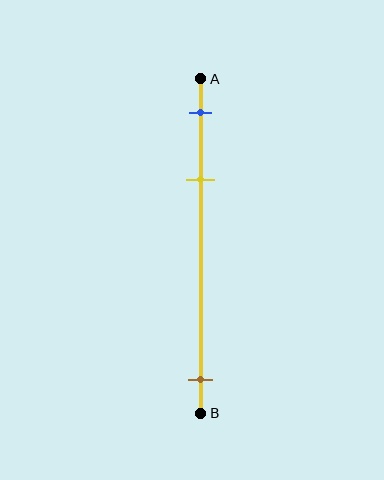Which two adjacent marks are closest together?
The blue and yellow marks are the closest adjacent pair.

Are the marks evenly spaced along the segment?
No, the marks are not evenly spaced.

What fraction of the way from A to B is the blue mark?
The blue mark is approximately 10% (0.1) of the way from A to B.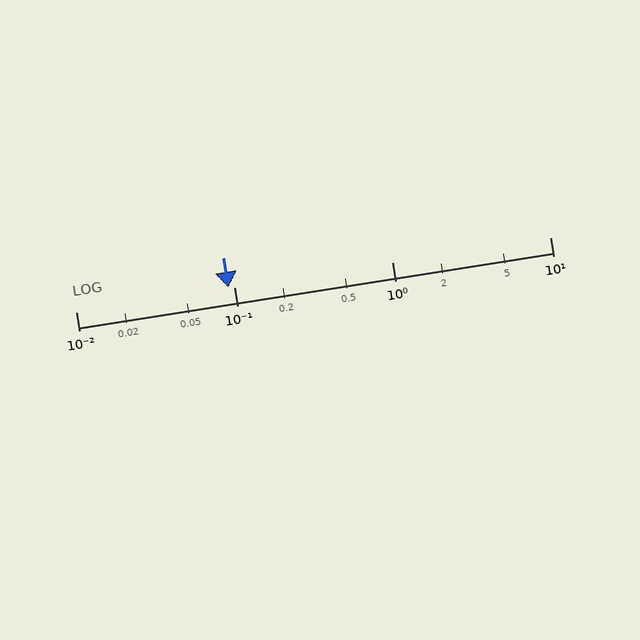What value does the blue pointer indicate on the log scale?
The pointer indicates approximately 0.092.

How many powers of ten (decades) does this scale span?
The scale spans 3 decades, from 0.01 to 10.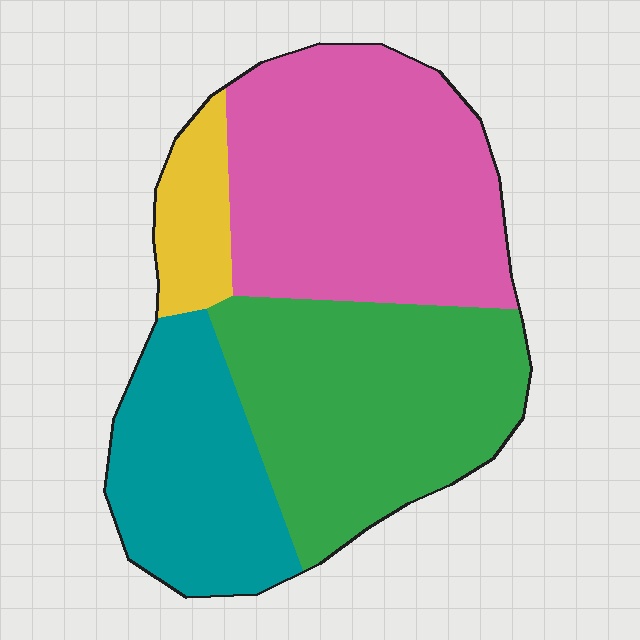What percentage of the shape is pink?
Pink covers 37% of the shape.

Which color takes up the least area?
Yellow, at roughly 10%.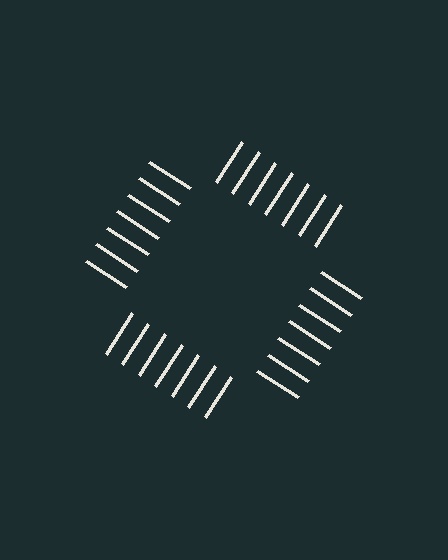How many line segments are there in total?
28 — 7 along each of the 4 edges.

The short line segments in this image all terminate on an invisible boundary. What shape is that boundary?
An illusory square — the line segments terminate on its edges but no continuous stroke is drawn.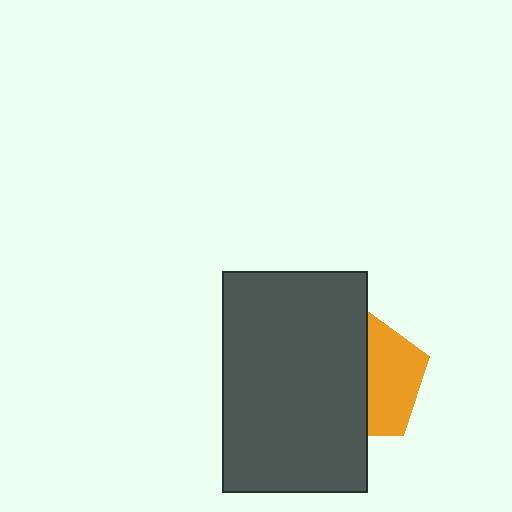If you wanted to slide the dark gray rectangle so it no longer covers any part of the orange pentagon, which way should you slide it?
Slide it left — that is the most direct way to separate the two shapes.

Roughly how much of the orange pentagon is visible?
A small part of it is visible (roughly 44%).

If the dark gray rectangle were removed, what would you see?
You would see the complete orange pentagon.